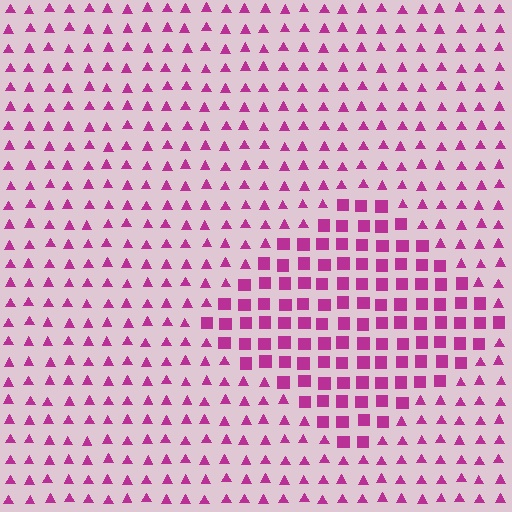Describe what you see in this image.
The image is filled with small magenta elements arranged in a uniform grid. A diamond-shaped region contains squares, while the surrounding area contains triangles. The boundary is defined purely by the change in element shape.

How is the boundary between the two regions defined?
The boundary is defined by a change in element shape: squares inside vs. triangles outside. All elements share the same color and spacing.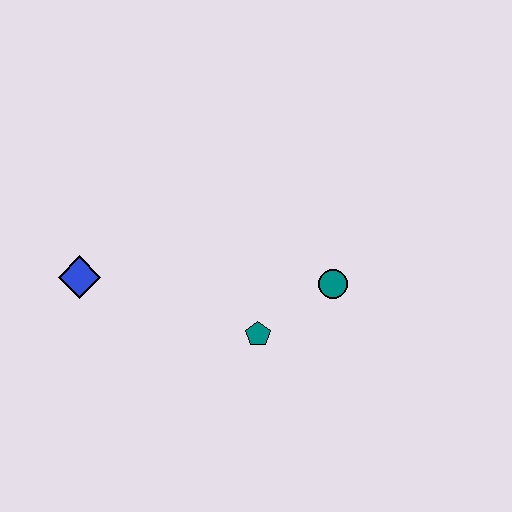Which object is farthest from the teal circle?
The blue diamond is farthest from the teal circle.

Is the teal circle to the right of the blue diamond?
Yes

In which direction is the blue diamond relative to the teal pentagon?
The blue diamond is to the left of the teal pentagon.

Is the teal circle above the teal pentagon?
Yes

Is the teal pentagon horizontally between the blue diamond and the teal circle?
Yes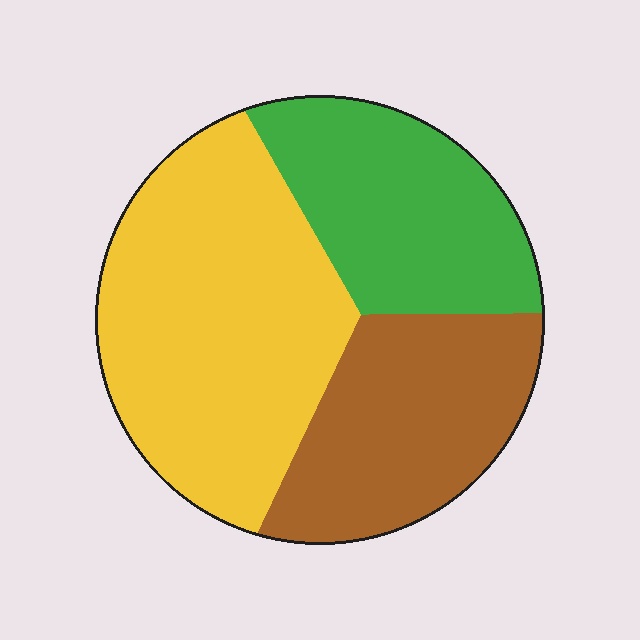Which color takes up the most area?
Yellow, at roughly 45%.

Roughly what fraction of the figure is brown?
Brown takes up about one quarter (1/4) of the figure.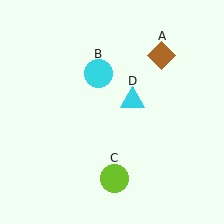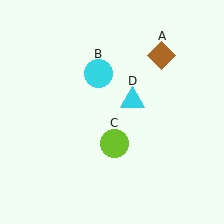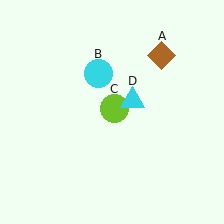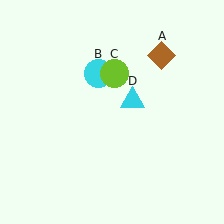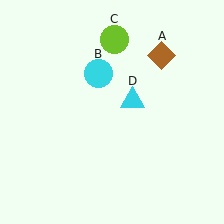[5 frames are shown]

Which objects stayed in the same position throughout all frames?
Brown diamond (object A) and cyan circle (object B) and cyan triangle (object D) remained stationary.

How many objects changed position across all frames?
1 object changed position: lime circle (object C).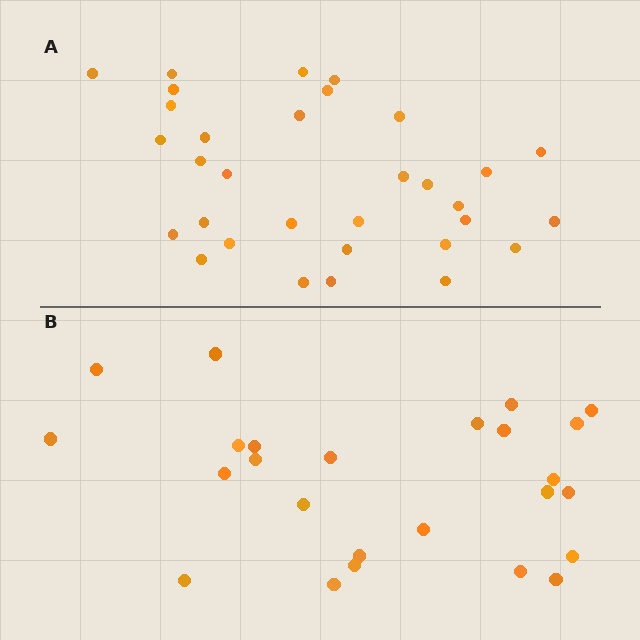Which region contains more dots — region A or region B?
Region A (the top region) has more dots.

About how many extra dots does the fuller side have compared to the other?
Region A has roughly 8 or so more dots than region B.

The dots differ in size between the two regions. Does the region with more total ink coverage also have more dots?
No. Region B has more total ink coverage because its dots are larger, but region A actually contains more individual dots. Total area can be misleading — the number of items is what matters here.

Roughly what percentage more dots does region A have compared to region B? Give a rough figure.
About 30% more.